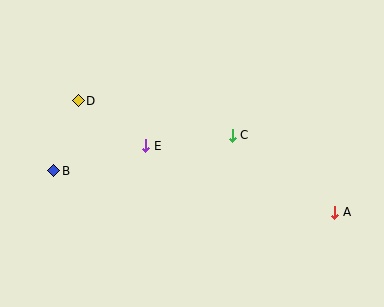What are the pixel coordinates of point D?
Point D is at (78, 101).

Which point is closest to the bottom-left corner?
Point B is closest to the bottom-left corner.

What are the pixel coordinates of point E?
Point E is at (146, 146).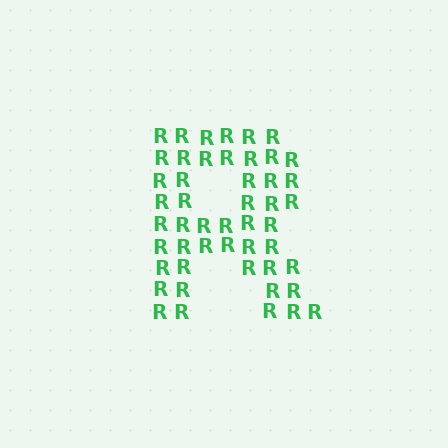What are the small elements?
The small elements are letter R's.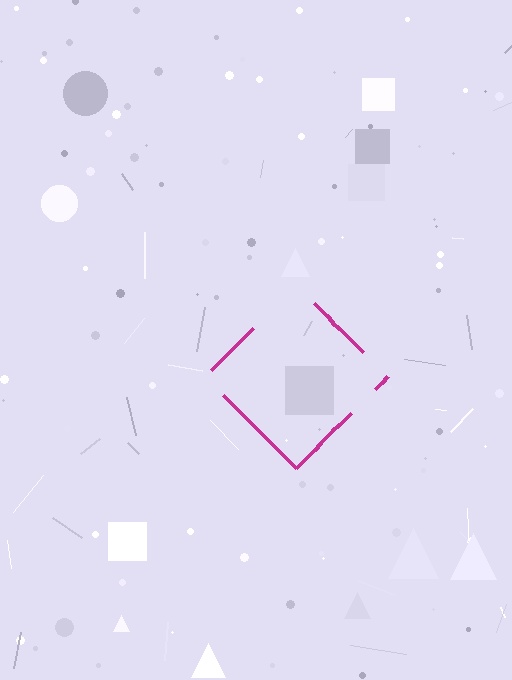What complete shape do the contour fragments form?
The contour fragments form a diamond.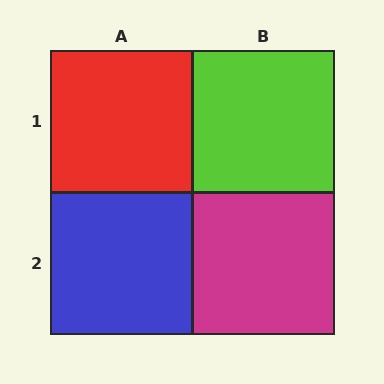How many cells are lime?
1 cell is lime.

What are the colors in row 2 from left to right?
Blue, magenta.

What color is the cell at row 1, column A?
Red.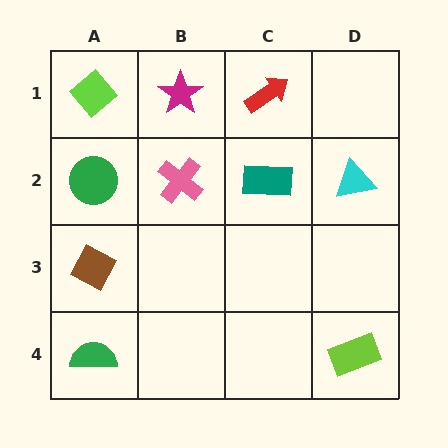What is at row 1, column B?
A magenta star.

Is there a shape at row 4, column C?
No, that cell is empty.